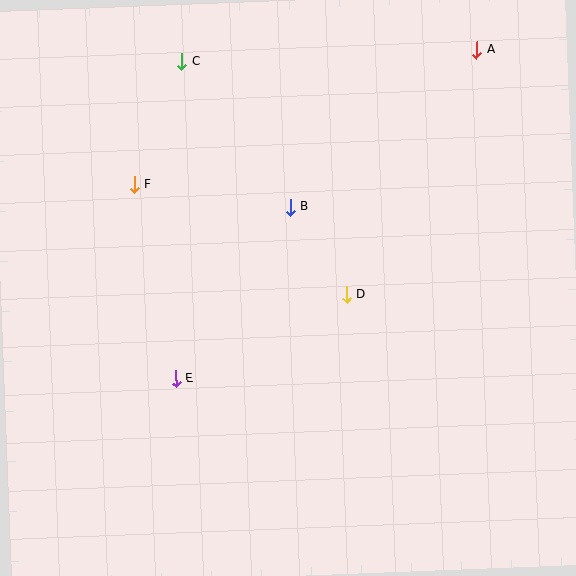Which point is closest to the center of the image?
Point D at (346, 295) is closest to the center.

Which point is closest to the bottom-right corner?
Point D is closest to the bottom-right corner.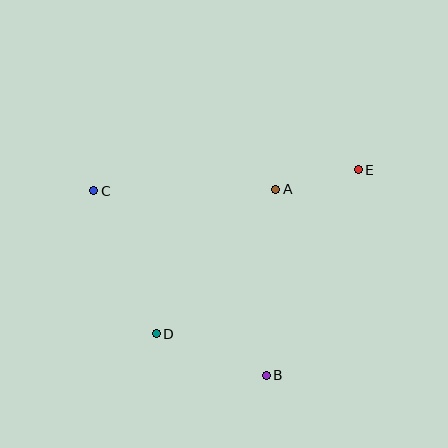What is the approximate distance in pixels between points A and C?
The distance between A and C is approximately 182 pixels.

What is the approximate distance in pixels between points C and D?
The distance between C and D is approximately 156 pixels.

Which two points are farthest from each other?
Points C and E are farthest from each other.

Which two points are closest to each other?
Points A and E are closest to each other.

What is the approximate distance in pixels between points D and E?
The distance between D and E is approximately 260 pixels.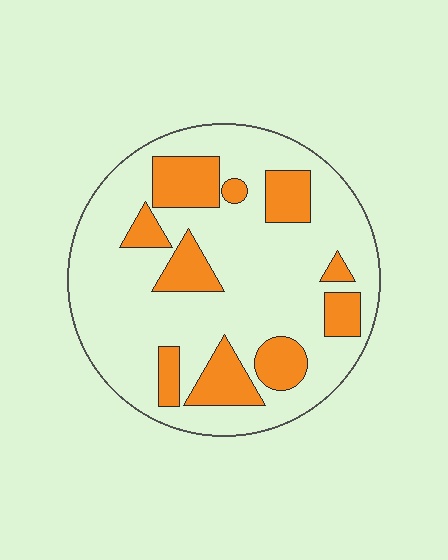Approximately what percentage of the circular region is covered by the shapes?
Approximately 25%.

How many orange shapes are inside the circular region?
10.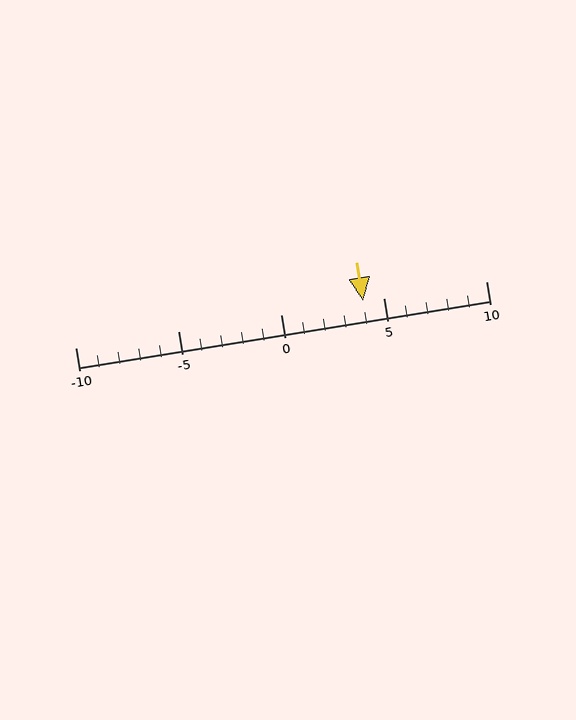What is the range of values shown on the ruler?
The ruler shows values from -10 to 10.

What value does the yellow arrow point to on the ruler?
The yellow arrow points to approximately 4.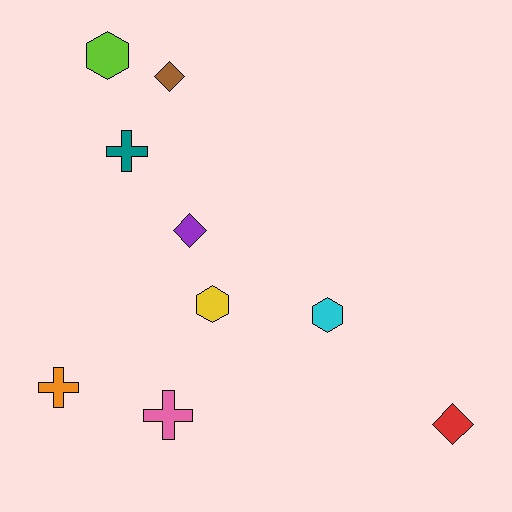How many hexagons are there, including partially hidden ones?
There are 3 hexagons.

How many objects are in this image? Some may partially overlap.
There are 9 objects.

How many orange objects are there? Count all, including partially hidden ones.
There is 1 orange object.